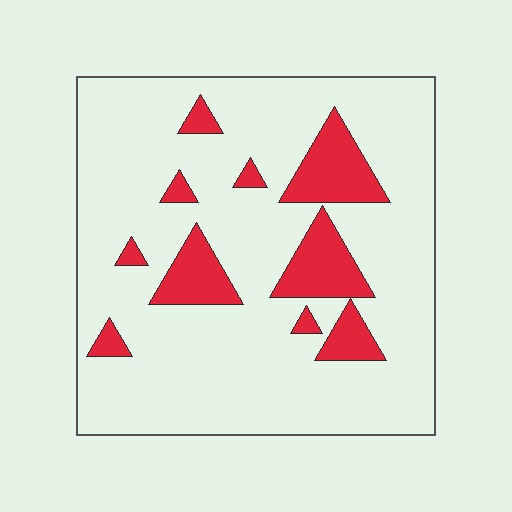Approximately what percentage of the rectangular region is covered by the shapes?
Approximately 15%.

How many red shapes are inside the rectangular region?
10.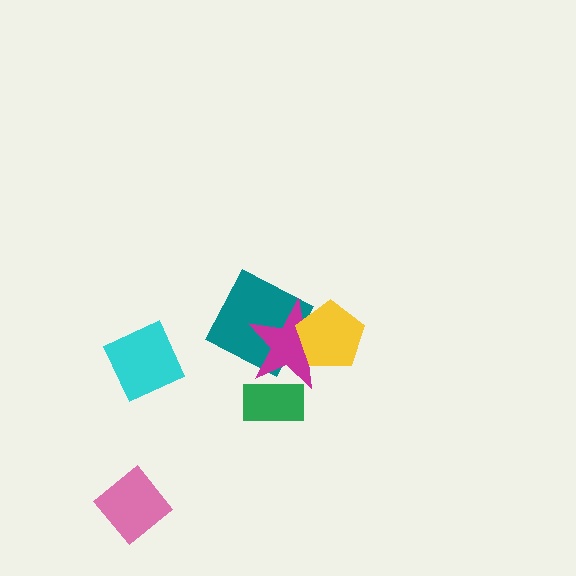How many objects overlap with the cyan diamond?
0 objects overlap with the cyan diamond.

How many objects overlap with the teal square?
1 object overlaps with the teal square.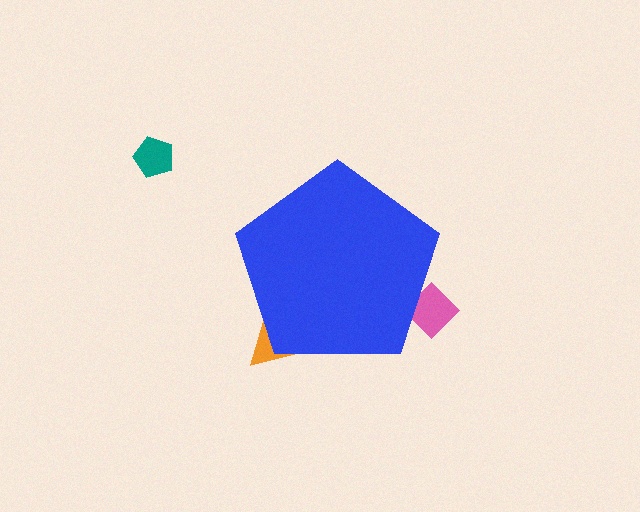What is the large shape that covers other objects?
A blue pentagon.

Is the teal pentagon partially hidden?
No, the teal pentagon is fully visible.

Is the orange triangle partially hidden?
Yes, the orange triangle is partially hidden behind the blue pentagon.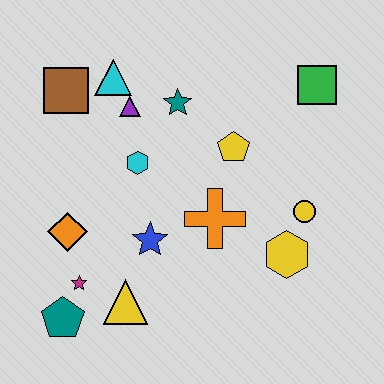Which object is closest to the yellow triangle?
The magenta star is closest to the yellow triangle.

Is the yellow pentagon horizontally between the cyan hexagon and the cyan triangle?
No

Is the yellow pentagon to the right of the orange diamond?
Yes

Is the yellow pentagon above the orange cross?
Yes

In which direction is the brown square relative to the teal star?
The brown square is to the left of the teal star.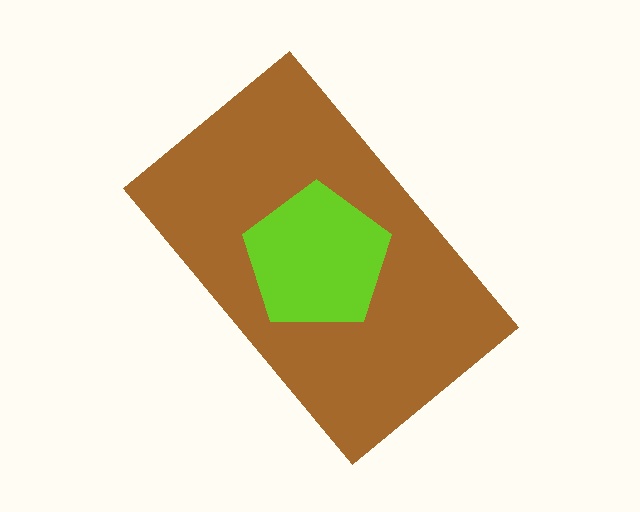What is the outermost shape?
The brown rectangle.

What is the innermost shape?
The lime pentagon.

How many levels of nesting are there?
2.